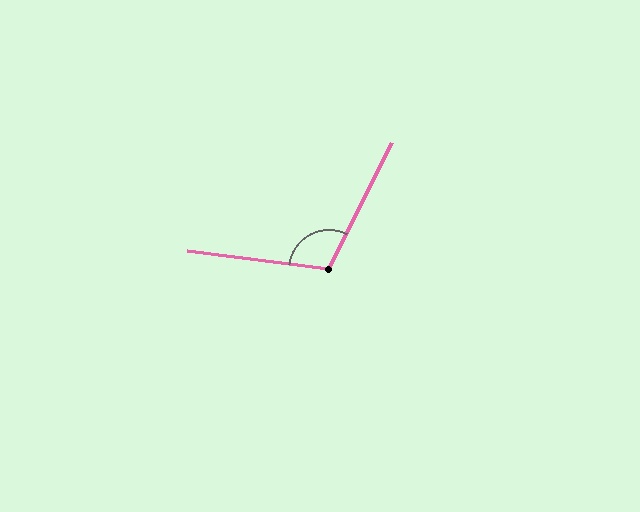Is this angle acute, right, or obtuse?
It is obtuse.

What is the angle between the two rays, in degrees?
Approximately 110 degrees.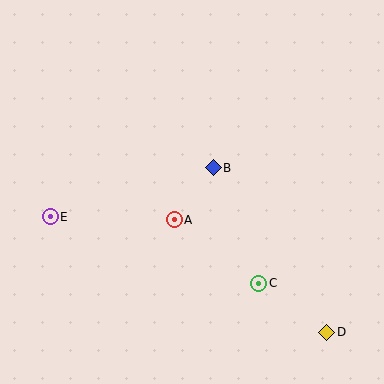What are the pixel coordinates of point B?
Point B is at (213, 168).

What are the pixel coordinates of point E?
Point E is at (50, 217).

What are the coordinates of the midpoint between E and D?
The midpoint between E and D is at (189, 275).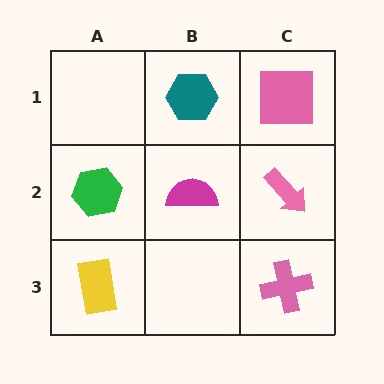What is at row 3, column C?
A pink cross.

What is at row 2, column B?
A magenta semicircle.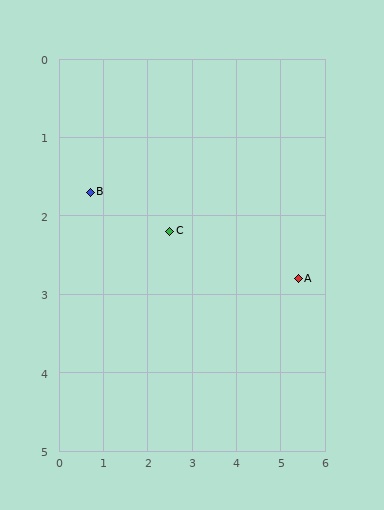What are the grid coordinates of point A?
Point A is at approximately (5.4, 2.8).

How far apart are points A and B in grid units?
Points A and B are about 4.8 grid units apart.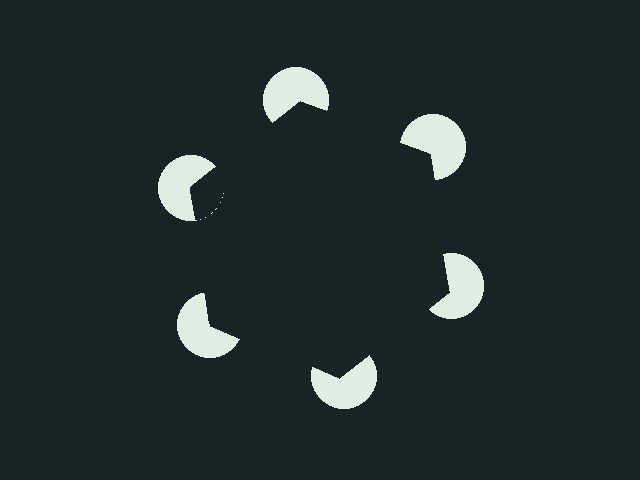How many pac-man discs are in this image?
There are 6 — one at each vertex of the illusory hexagon.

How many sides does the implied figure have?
6 sides.